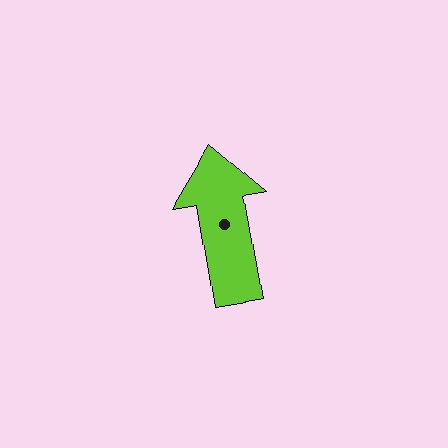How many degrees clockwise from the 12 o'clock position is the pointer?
Approximately 350 degrees.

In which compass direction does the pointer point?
North.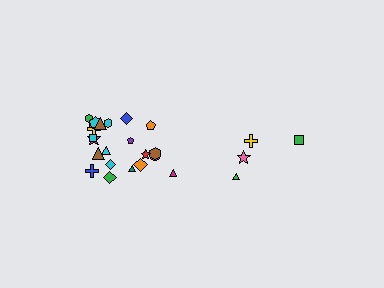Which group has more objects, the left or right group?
The left group.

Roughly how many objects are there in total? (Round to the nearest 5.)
Roughly 25 objects in total.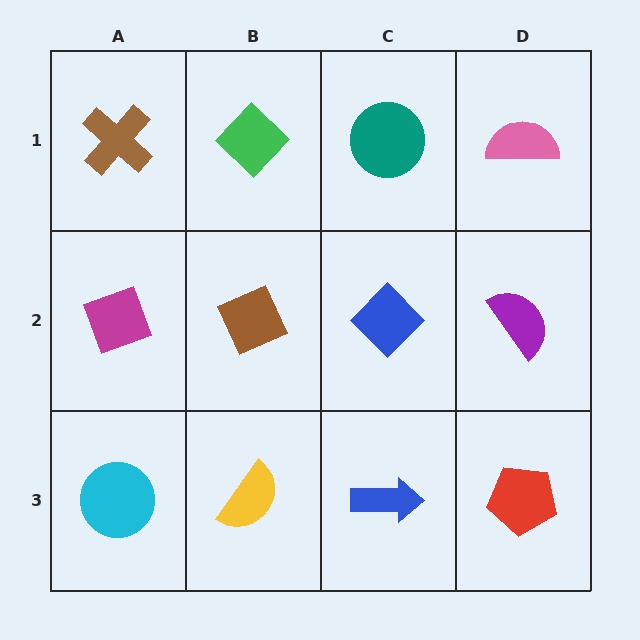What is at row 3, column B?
A yellow semicircle.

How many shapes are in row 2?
4 shapes.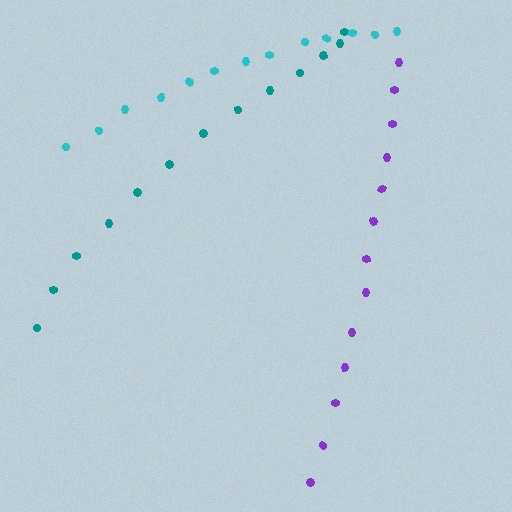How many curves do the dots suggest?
There are 3 distinct paths.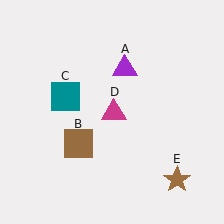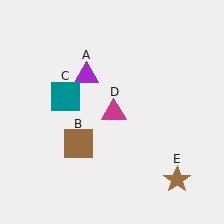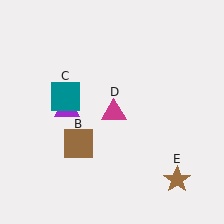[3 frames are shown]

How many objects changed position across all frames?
1 object changed position: purple triangle (object A).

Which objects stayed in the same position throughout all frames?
Brown square (object B) and teal square (object C) and magenta triangle (object D) and brown star (object E) remained stationary.